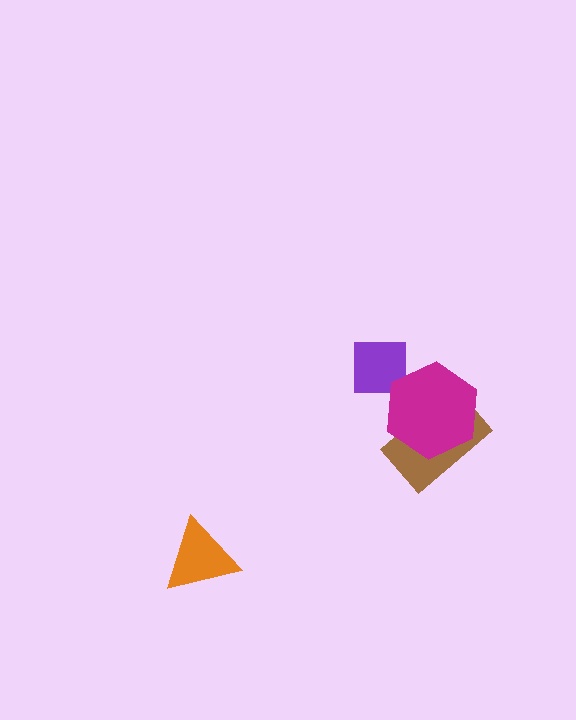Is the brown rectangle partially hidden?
Yes, it is partially covered by another shape.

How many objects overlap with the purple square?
0 objects overlap with the purple square.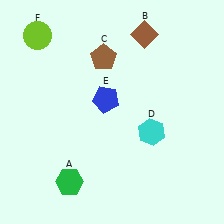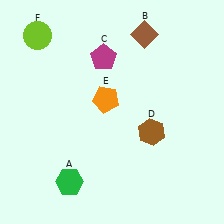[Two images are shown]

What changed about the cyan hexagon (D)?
In Image 1, D is cyan. In Image 2, it changed to brown.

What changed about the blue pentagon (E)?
In Image 1, E is blue. In Image 2, it changed to orange.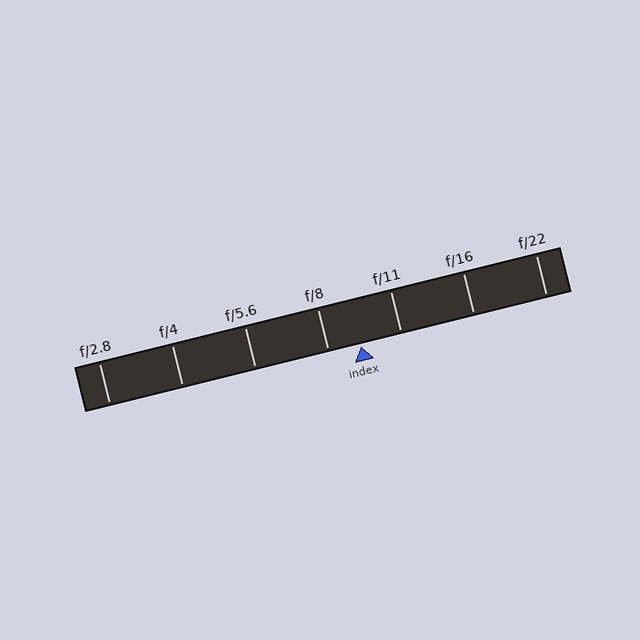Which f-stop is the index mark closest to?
The index mark is closest to f/8.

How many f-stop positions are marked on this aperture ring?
There are 7 f-stop positions marked.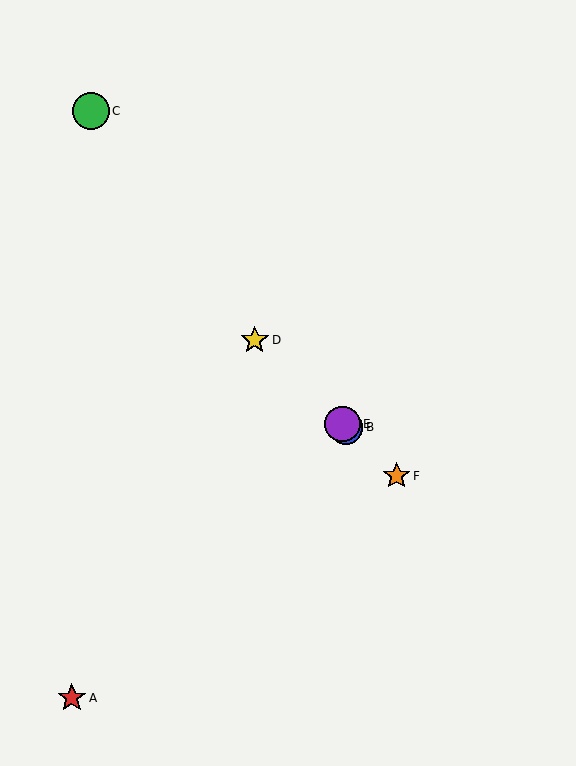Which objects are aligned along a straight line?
Objects B, D, E, F are aligned along a straight line.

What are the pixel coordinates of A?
Object A is at (72, 698).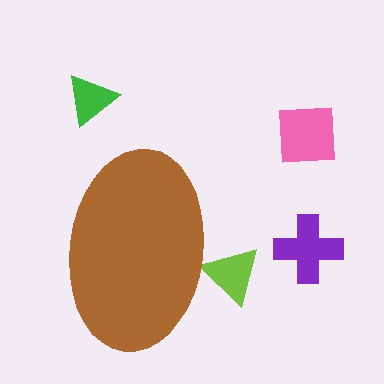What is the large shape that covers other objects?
A brown ellipse.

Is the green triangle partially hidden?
No, the green triangle is fully visible.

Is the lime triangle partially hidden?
Yes, the lime triangle is partially hidden behind the brown ellipse.